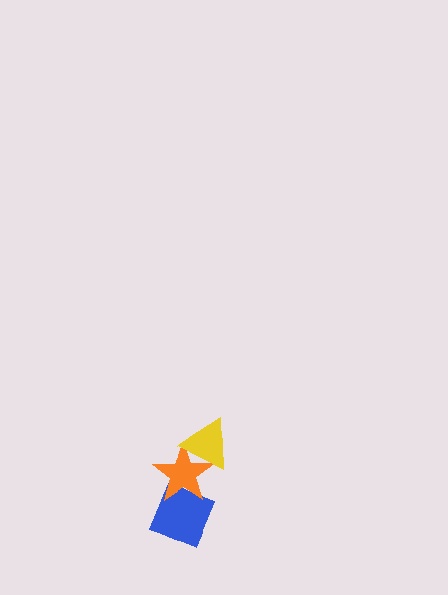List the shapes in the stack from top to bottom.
From top to bottom: the yellow triangle, the orange star, the blue diamond.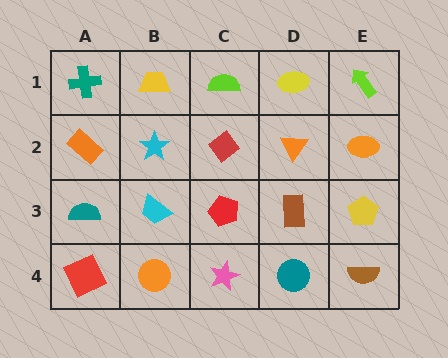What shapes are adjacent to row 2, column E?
A lime arrow (row 1, column E), a yellow pentagon (row 3, column E), an orange triangle (row 2, column D).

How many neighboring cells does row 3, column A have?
3.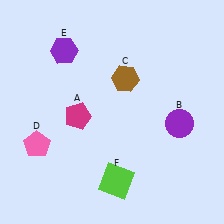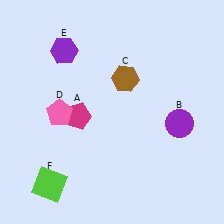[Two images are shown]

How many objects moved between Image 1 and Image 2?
2 objects moved between the two images.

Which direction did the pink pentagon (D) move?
The pink pentagon (D) moved up.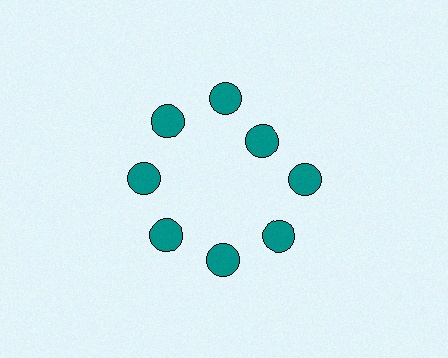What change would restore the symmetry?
The symmetry would be restored by moving it outward, back onto the ring so that all 8 circles sit at equal angles and equal distance from the center.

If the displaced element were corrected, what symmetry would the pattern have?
It would have 8-fold rotational symmetry — the pattern would map onto itself every 45 degrees.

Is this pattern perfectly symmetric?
No. The 8 teal circles are arranged in a ring, but one element near the 2 o'clock position is pulled inward toward the center, breaking the 8-fold rotational symmetry.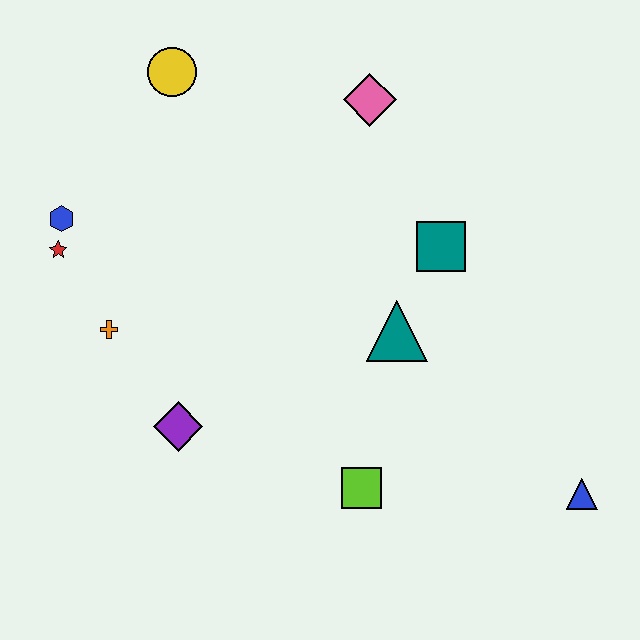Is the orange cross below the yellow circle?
Yes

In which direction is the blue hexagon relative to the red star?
The blue hexagon is above the red star.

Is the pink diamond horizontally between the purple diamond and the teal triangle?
Yes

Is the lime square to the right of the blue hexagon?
Yes